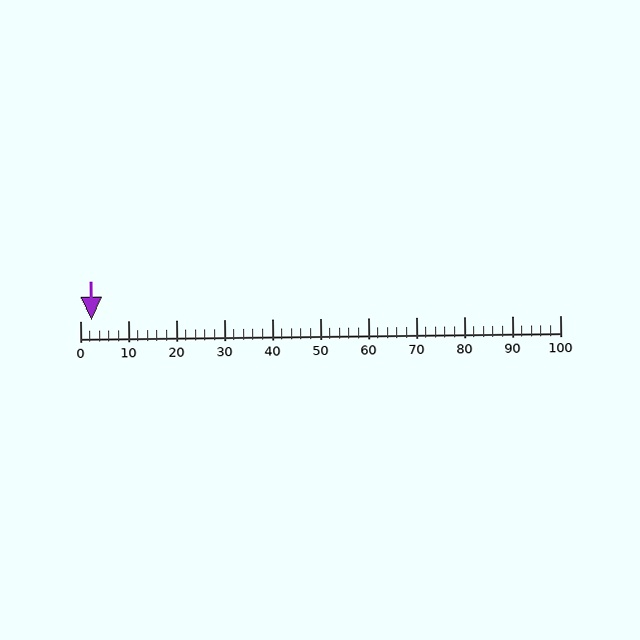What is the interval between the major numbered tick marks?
The major tick marks are spaced 10 units apart.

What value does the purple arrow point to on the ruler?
The purple arrow points to approximately 2.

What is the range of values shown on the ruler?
The ruler shows values from 0 to 100.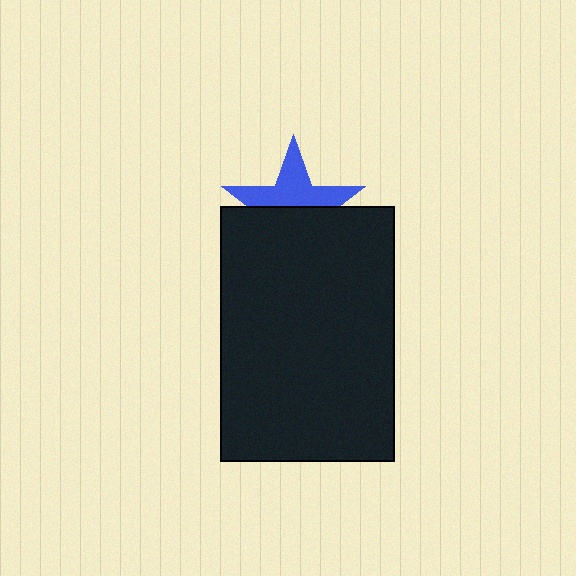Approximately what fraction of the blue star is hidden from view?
Roughly 51% of the blue star is hidden behind the black rectangle.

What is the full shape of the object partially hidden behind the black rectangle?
The partially hidden object is a blue star.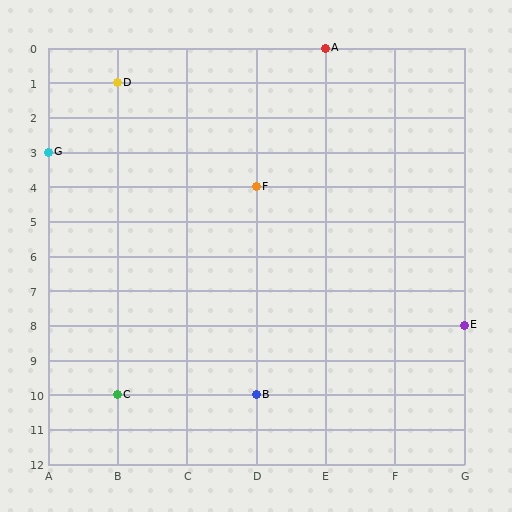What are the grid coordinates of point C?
Point C is at grid coordinates (B, 10).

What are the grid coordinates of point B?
Point B is at grid coordinates (D, 10).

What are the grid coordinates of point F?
Point F is at grid coordinates (D, 4).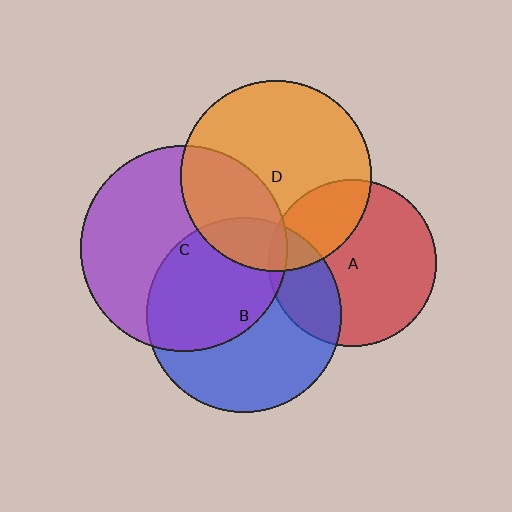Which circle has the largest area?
Circle C (purple).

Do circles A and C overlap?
Yes.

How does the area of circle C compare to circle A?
Approximately 1.5 times.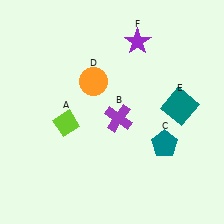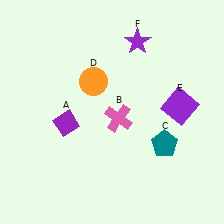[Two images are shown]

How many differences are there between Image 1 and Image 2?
There are 3 differences between the two images.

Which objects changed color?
A changed from lime to purple. B changed from purple to pink. E changed from teal to purple.